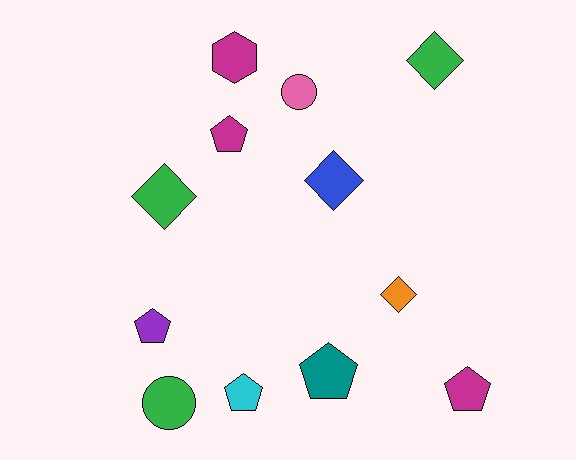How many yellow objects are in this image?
There are no yellow objects.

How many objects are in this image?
There are 12 objects.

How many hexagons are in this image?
There is 1 hexagon.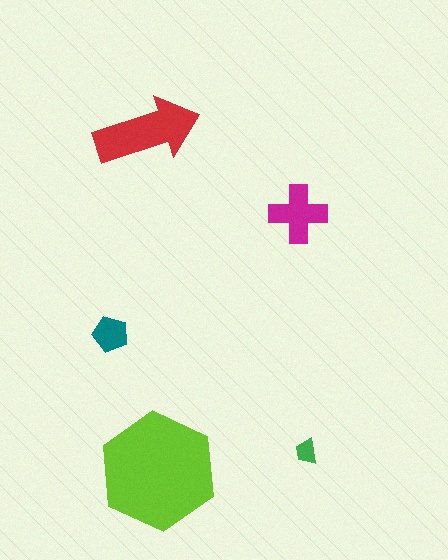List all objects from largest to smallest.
The lime hexagon, the red arrow, the magenta cross, the teal pentagon, the green trapezoid.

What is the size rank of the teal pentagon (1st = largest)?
4th.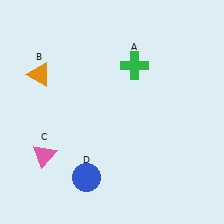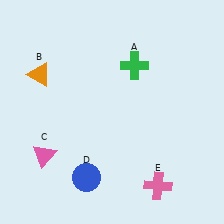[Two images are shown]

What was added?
A pink cross (E) was added in Image 2.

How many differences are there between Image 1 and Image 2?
There is 1 difference between the two images.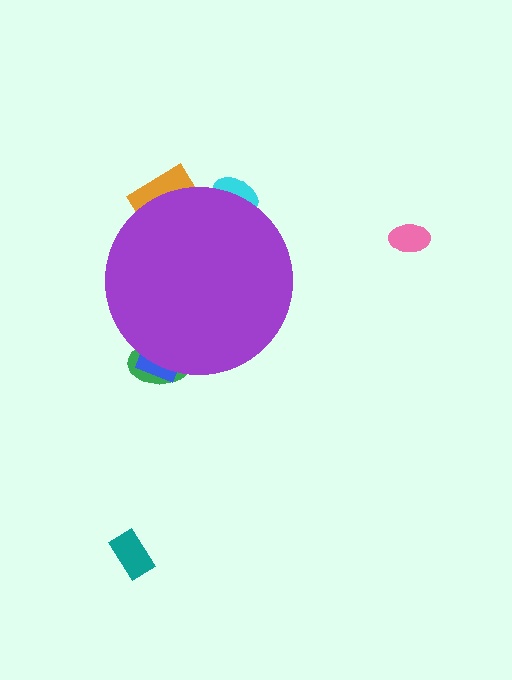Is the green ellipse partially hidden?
Yes, the green ellipse is partially hidden behind the purple circle.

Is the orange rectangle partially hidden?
Yes, the orange rectangle is partially hidden behind the purple circle.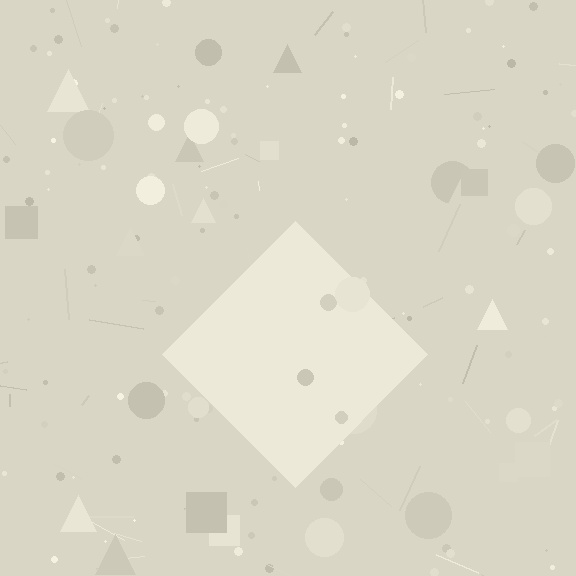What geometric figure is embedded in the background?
A diamond is embedded in the background.